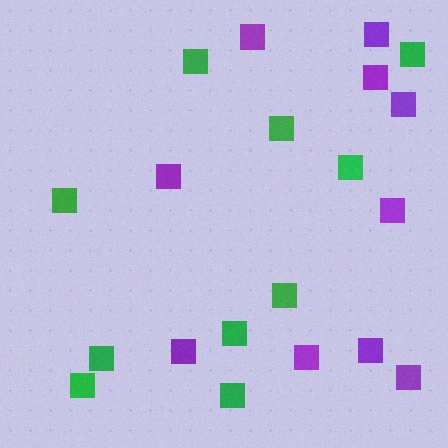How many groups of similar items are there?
There are 2 groups: one group of purple squares (10) and one group of green squares (10).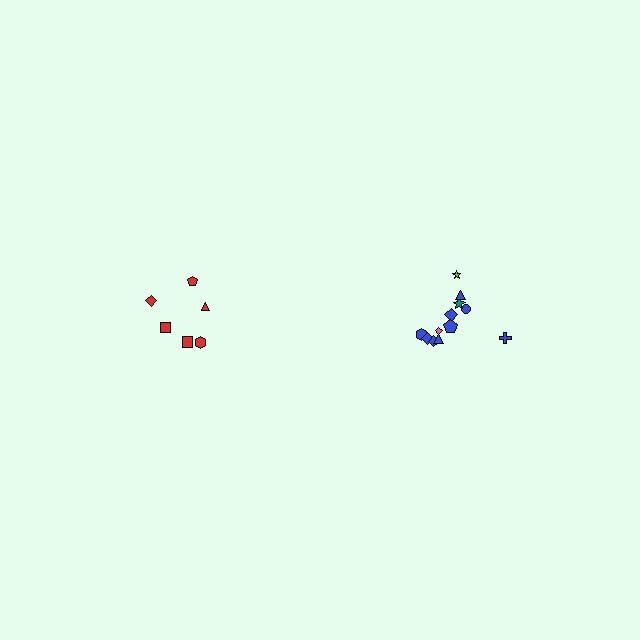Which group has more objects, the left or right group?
The right group.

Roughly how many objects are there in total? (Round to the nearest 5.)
Roughly 20 objects in total.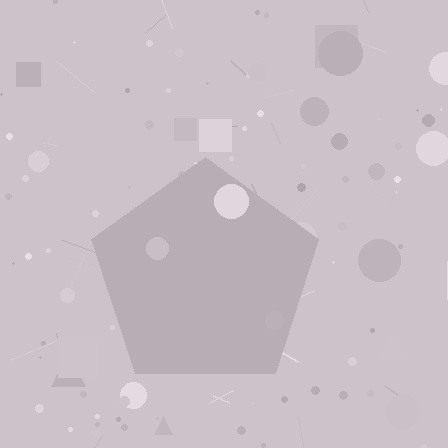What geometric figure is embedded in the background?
A pentagon is embedded in the background.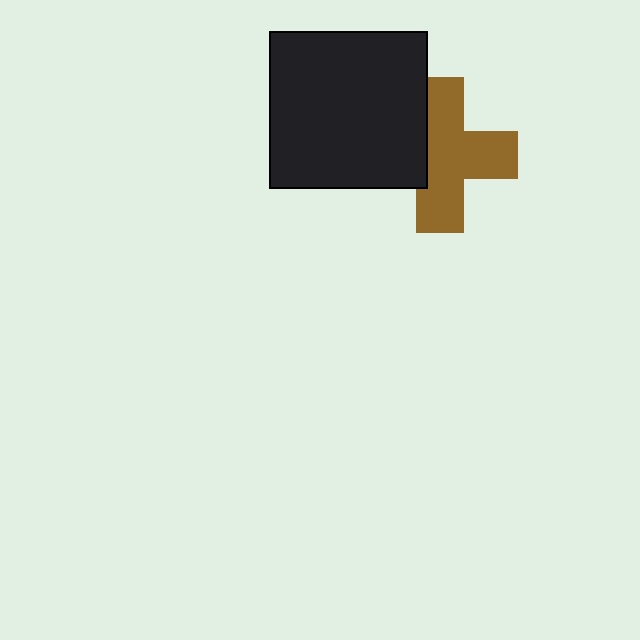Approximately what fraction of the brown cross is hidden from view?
Roughly 31% of the brown cross is hidden behind the black square.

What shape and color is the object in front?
The object in front is a black square.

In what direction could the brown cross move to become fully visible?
The brown cross could move right. That would shift it out from behind the black square entirely.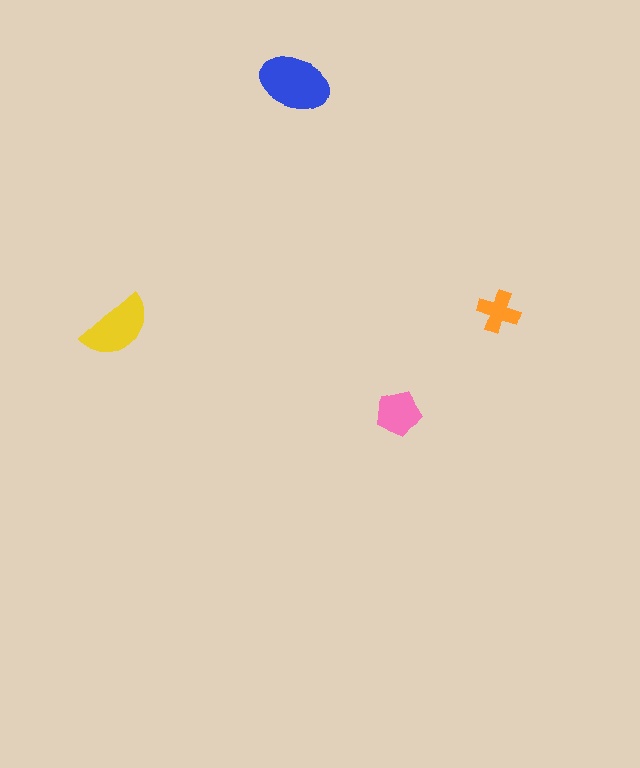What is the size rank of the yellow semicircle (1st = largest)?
2nd.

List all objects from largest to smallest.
The blue ellipse, the yellow semicircle, the pink pentagon, the orange cross.